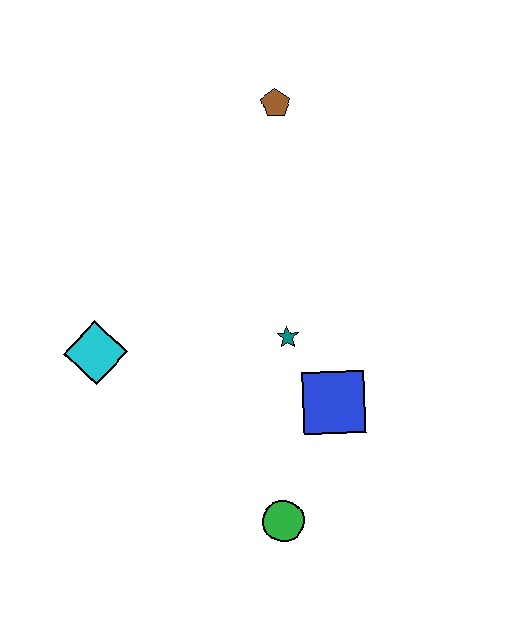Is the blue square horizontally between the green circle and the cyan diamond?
No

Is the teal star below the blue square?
No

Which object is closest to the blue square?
The teal star is closest to the blue square.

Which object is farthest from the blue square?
The brown pentagon is farthest from the blue square.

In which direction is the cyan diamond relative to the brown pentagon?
The cyan diamond is below the brown pentagon.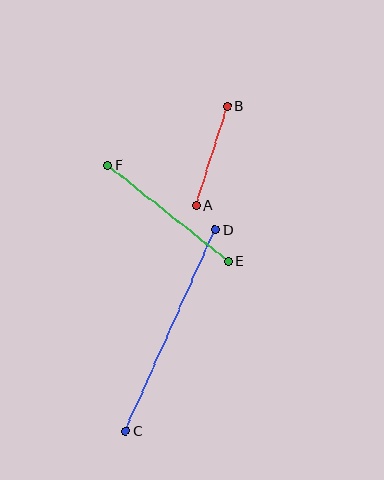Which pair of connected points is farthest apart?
Points C and D are farthest apart.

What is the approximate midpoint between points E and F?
The midpoint is at approximately (168, 213) pixels.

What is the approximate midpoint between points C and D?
The midpoint is at approximately (170, 331) pixels.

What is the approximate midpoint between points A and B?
The midpoint is at approximately (212, 156) pixels.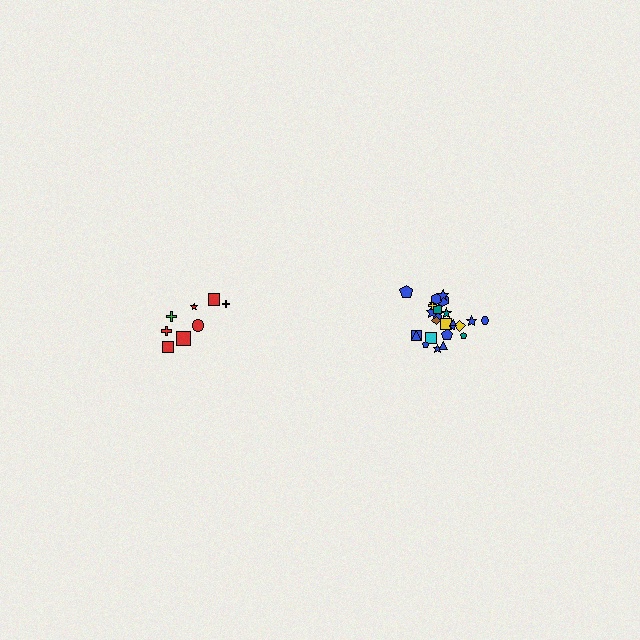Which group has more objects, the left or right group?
The right group.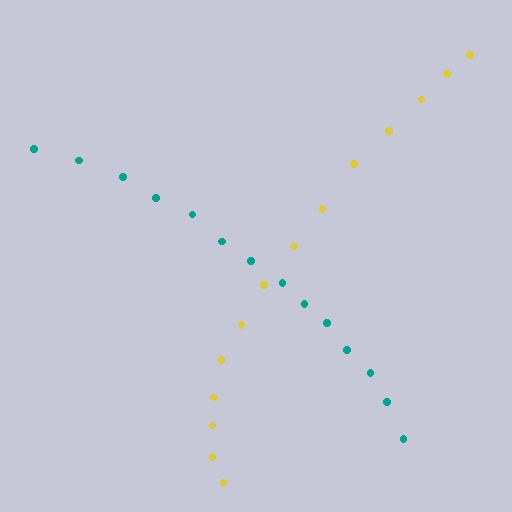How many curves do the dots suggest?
There are 2 distinct paths.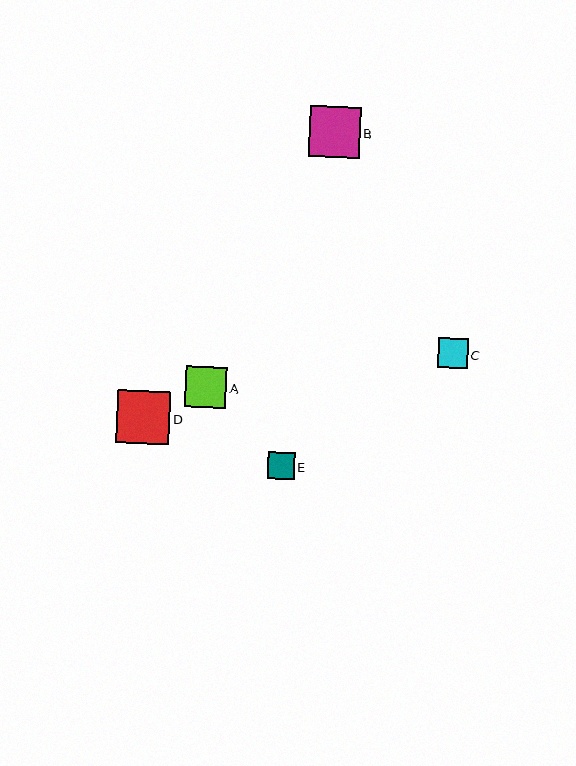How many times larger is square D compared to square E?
Square D is approximately 2.0 times the size of square E.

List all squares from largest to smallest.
From largest to smallest: D, B, A, C, E.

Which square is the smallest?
Square E is the smallest with a size of approximately 27 pixels.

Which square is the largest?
Square D is the largest with a size of approximately 53 pixels.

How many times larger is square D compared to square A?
Square D is approximately 1.3 times the size of square A.